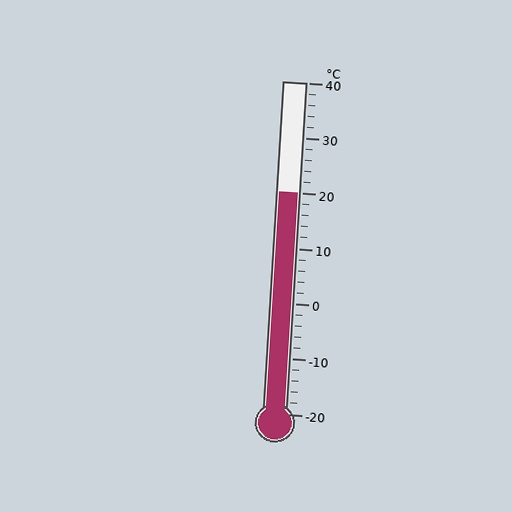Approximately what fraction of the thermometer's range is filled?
The thermometer is filled to approximately 65% of its range.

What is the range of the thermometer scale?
The thermometer scale ranges from -20°C to 40°C.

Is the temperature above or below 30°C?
The temperature is below 30°C.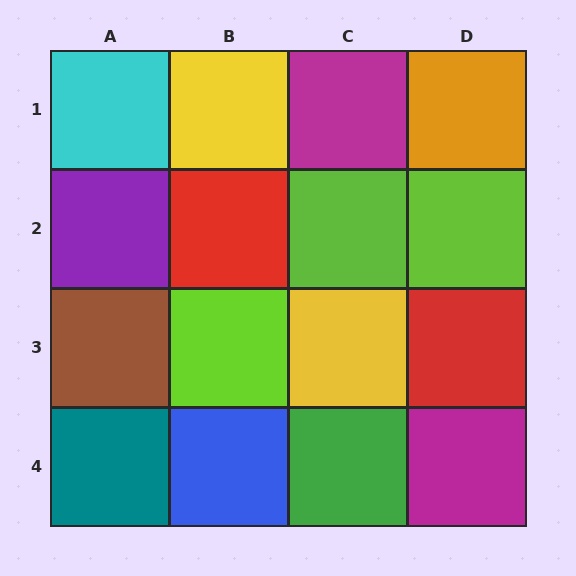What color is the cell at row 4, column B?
Blue.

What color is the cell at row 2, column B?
Red.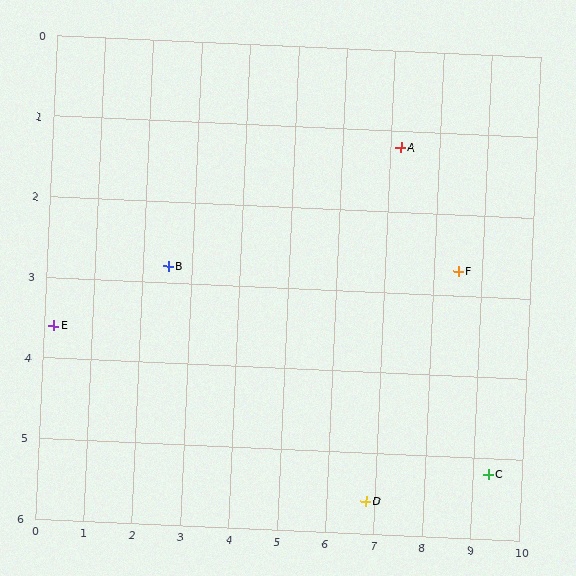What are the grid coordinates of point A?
Point A is at approximately (7.2, 1.2).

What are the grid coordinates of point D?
Point D is at approximately (6.8, 5.6).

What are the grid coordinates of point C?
Point C is at approximately (9.3, 5.2).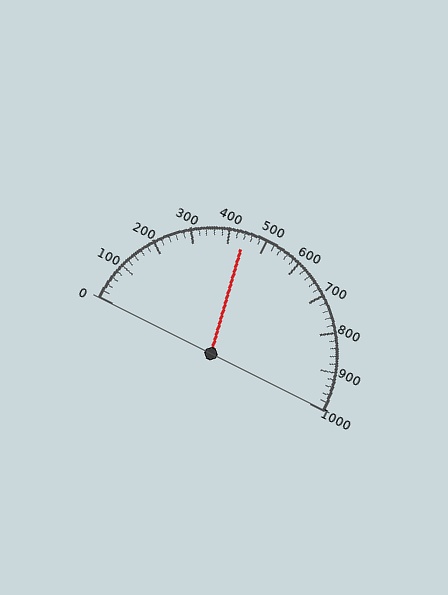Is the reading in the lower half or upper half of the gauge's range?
The reading is in the lower half of the range (0 to 1000).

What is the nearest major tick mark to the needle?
The nearest major tick mark is 400.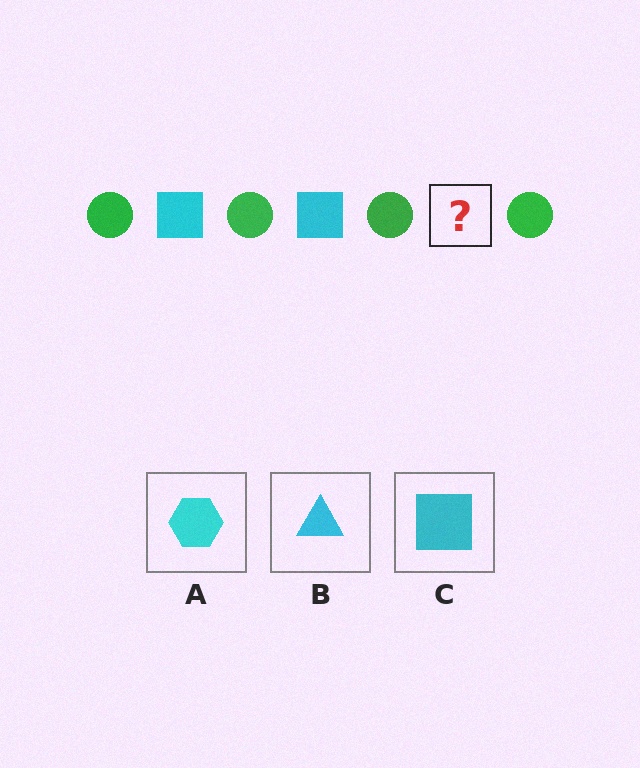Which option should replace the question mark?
Option C.